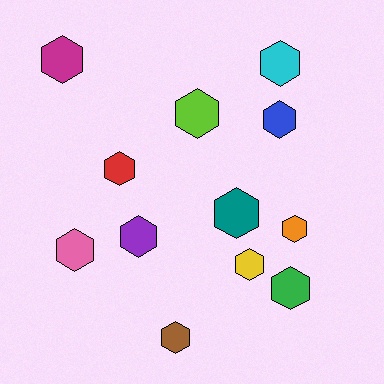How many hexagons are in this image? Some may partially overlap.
There are 12 hexagons.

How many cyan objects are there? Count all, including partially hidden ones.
There is 1 cyan object.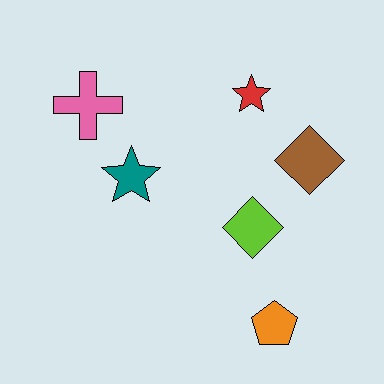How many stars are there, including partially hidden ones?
There are 2 stars.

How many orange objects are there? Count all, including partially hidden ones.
There is 1 orange object.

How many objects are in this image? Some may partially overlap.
There are 6 objects.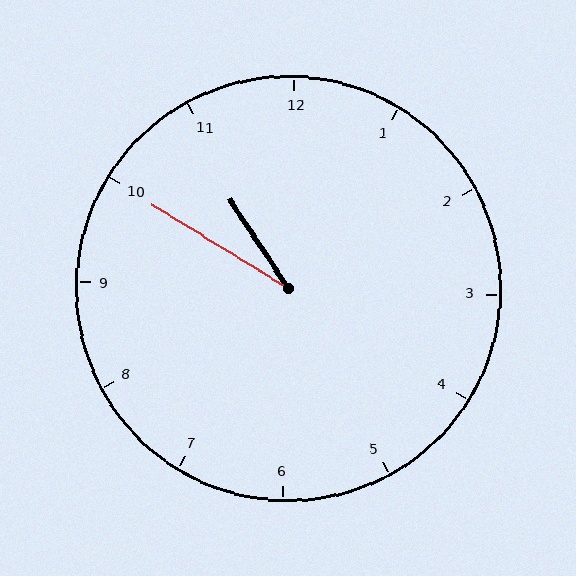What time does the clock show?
10:50.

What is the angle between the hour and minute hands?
Approximately 25 degrees.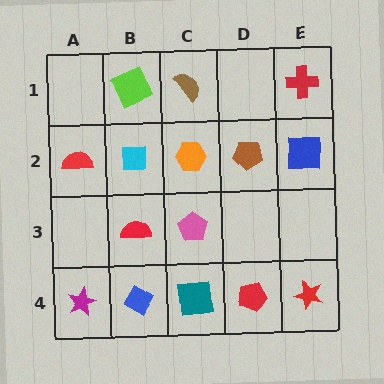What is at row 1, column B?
A lime square.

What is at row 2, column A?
A red semicircle.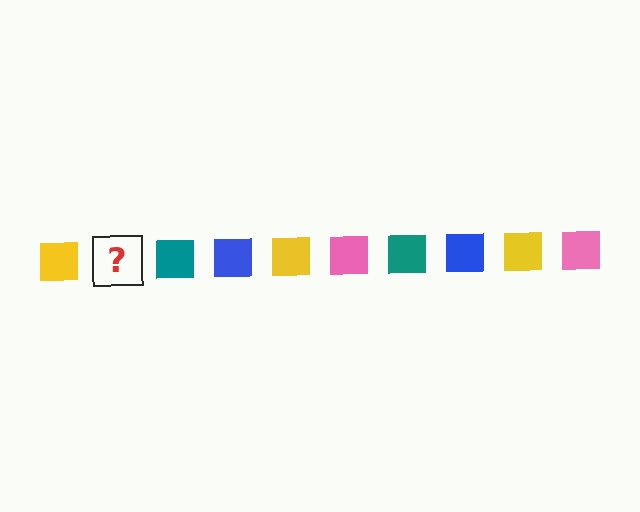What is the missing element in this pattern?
The missing element is a pink square.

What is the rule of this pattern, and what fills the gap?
The rule is that the pattern cycles through yellow, pink, teal, blue squares. The gap should be filled with a pink square.